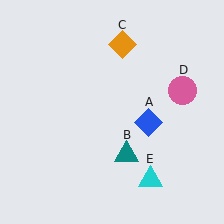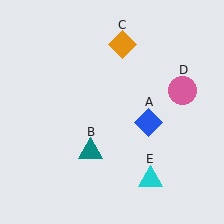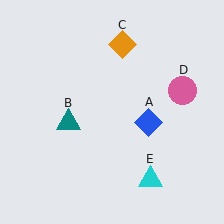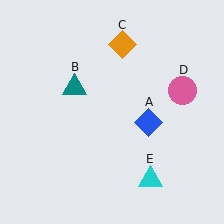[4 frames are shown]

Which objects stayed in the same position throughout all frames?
Blue diamond (object A) and orange diamond (object C) and pink circle (object D) and cyan triangle (object E) remained stationary.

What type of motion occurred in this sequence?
The teal triangle (object B) rotated clockwise around the center of the scene.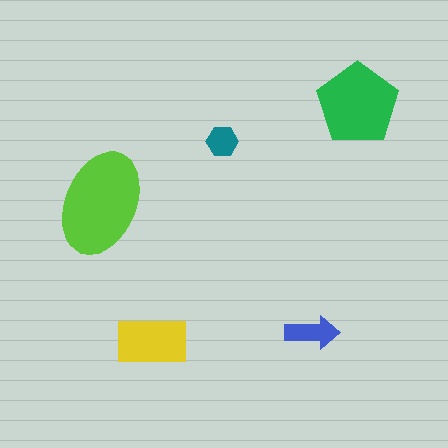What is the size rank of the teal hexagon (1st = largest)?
5th.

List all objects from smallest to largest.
The teal hexagon, the blue arrow, the yellow rectangle, the green pentagon, the lime ellipse.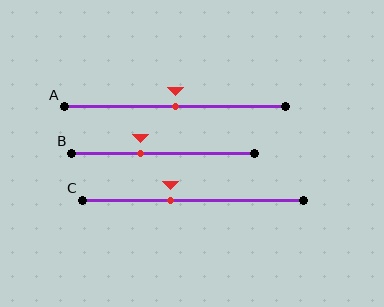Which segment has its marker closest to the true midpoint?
Segment A has its marker closest to the true midpoint.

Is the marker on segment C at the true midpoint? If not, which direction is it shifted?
No, the marker on segment C is shifted to the left by about 10% of the segment length.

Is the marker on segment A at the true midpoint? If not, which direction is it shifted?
Yes, the marker on segment A is at the true midpoint.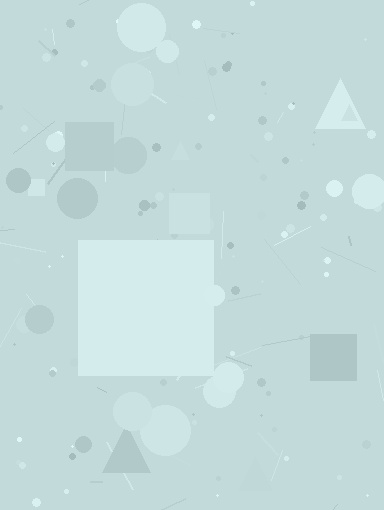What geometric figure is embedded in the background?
A square is embedded in the background.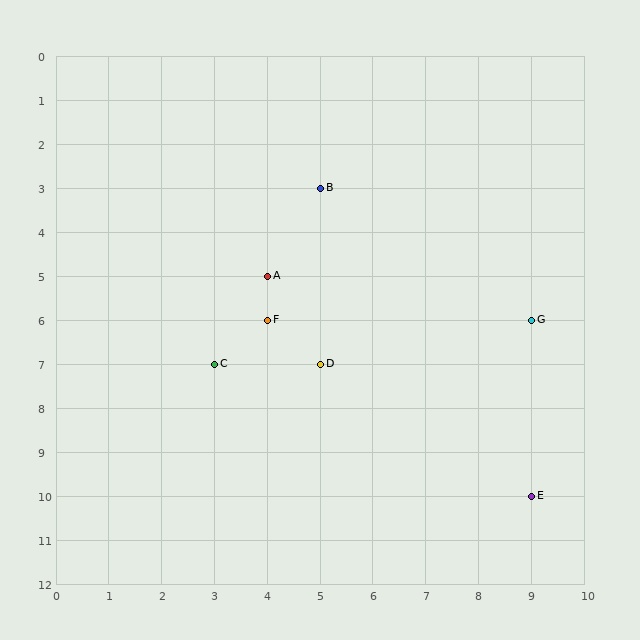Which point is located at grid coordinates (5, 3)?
Point B is at (5, 3).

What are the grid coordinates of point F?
Point F is at grid coordinates (4, 6).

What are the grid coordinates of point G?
Point G is at grid coordinates (9, 6).